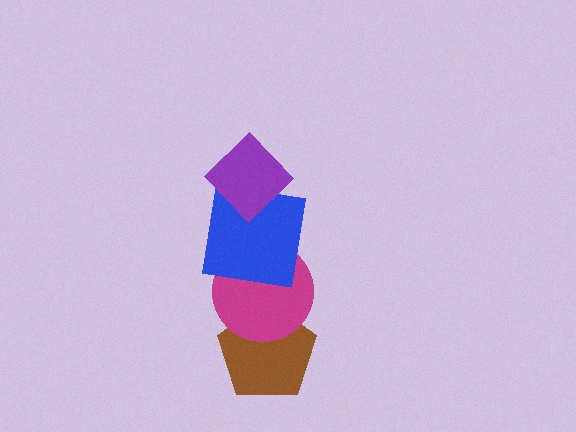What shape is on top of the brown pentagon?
The magenta circle is on top of the brown pentagon.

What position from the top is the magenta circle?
The magenta circle is 3rd from the top.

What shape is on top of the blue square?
The purple diamond is on top of the blue square.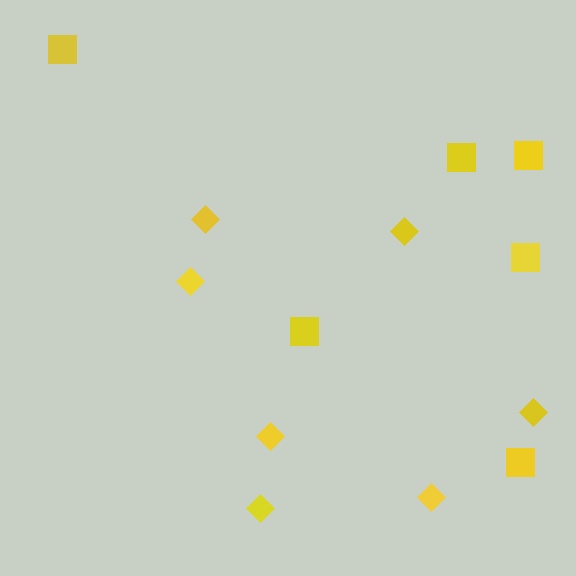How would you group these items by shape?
There are 2 groups: one group of diamonds (7) and one group of squares (6).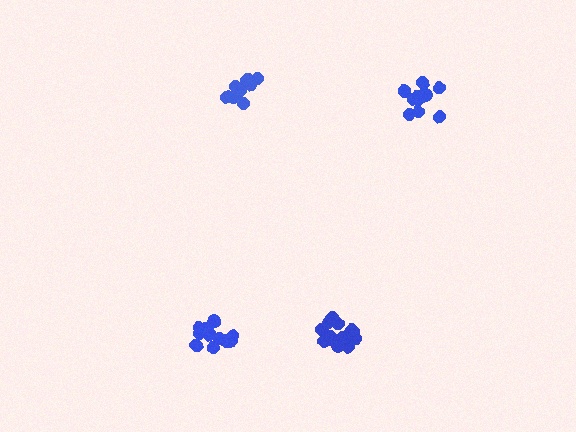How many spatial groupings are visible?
There are 4 spatial groupings.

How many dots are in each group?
Group 1: 11 dots, Group 2: 16 dots, Group 3: 11 dots, Group 4: 10 dots (48 total).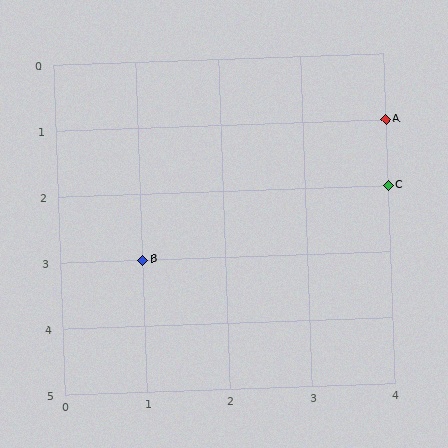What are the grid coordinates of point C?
Point C is at grid coordinates (4, 2).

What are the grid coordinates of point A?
Point A is at grid coordinates (4, 1).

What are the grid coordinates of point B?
Point B is at grid coordinates (1, 3).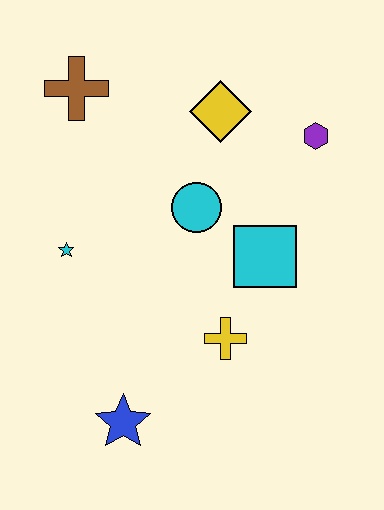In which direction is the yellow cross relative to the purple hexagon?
The yellow cross is below the purple hexagon.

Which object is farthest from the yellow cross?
The brown cross is farthest from the yellow cross.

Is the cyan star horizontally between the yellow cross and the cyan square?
No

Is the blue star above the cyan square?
No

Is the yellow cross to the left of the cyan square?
Yes